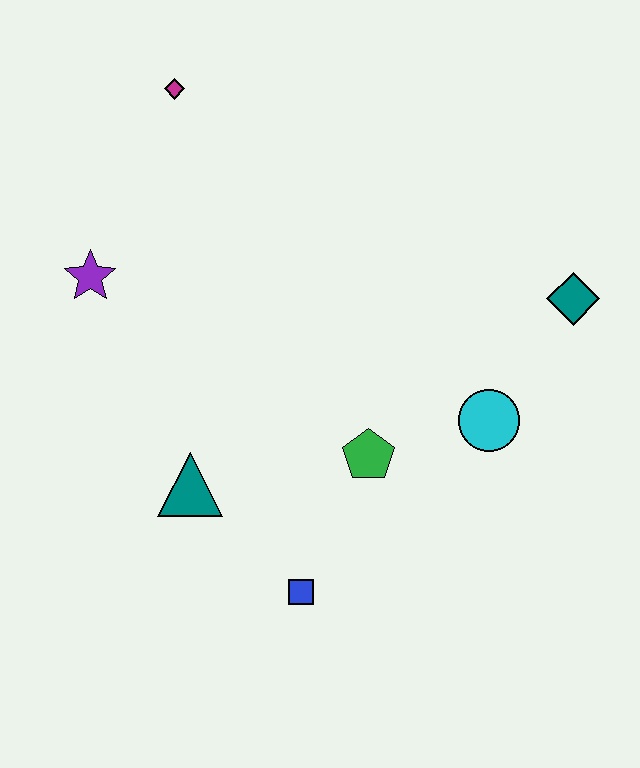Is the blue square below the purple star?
Yes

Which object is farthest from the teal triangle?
The teal diamond is farthest from the teal triangle.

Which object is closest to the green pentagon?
The cyan circle is closest to the green pentagon.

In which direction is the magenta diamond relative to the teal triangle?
The magenta diamond is above the teal triangle.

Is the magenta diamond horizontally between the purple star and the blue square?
Yes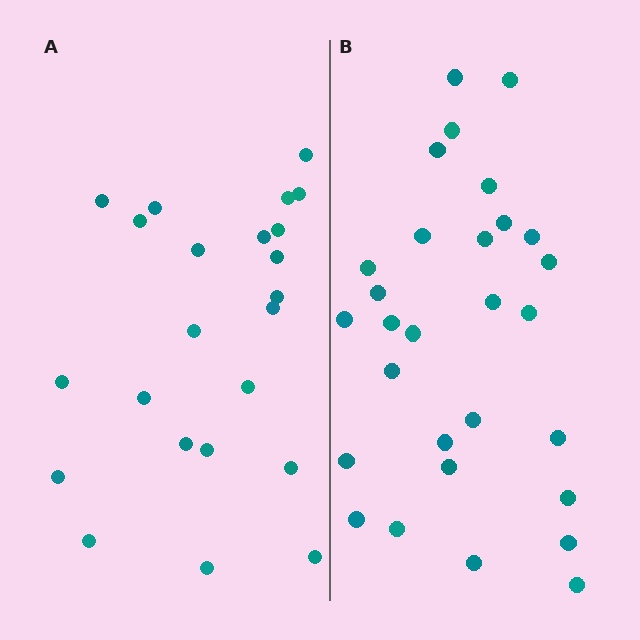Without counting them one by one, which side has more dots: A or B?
Region B (the right region) has more dots.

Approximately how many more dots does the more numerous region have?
Region B has about 6 more dots than region A.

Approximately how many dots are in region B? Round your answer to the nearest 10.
About 30 dots. (The exact count is 29, which rounds to 30.)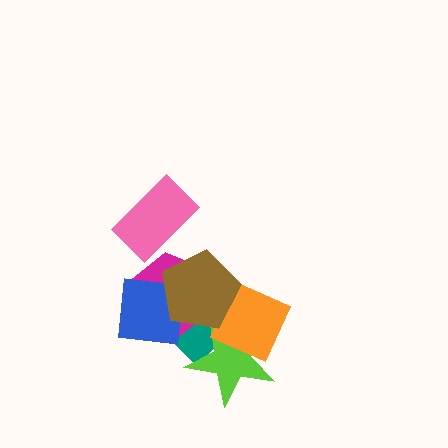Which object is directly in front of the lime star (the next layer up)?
The orange diamond is directly in front of the lime star.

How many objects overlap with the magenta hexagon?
3 objects overlap with the magenta hexagon.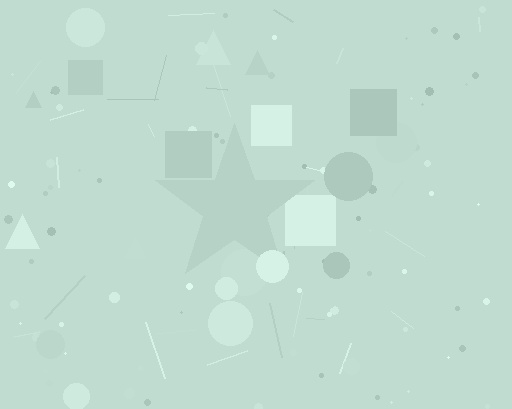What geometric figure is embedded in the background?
A star is embedded in the background.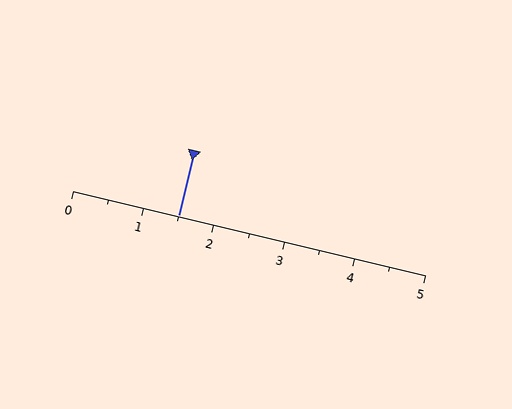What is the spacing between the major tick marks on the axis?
The major ticks are spaced 1 apart.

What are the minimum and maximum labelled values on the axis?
The axis runs from 0 to 5.